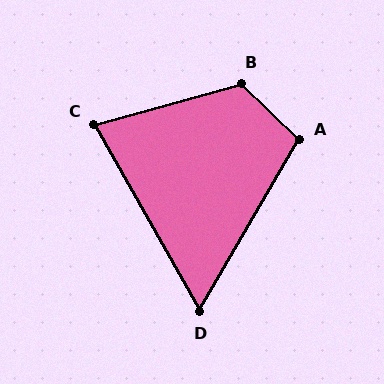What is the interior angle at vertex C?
Approximately 76 degrees (acute).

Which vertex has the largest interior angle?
B, at approximately 120 degrees.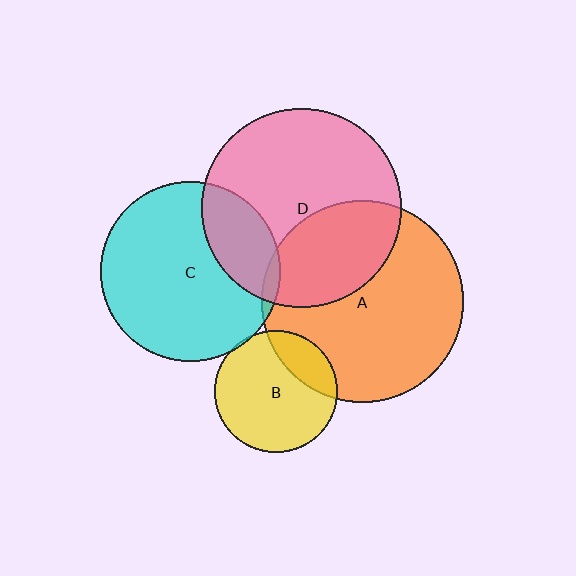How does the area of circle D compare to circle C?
Approximately 1.2 times.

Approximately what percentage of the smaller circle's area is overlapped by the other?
Approximately 35%.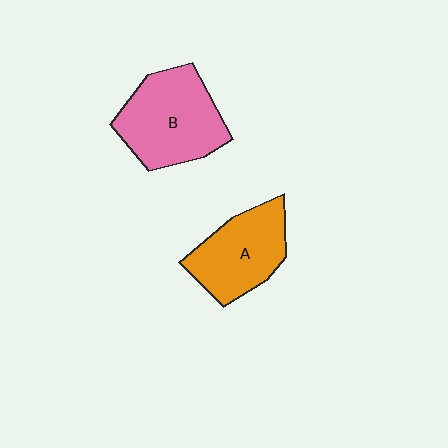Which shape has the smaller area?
Shape A (orange).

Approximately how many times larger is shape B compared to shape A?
Approximately 1.2 times.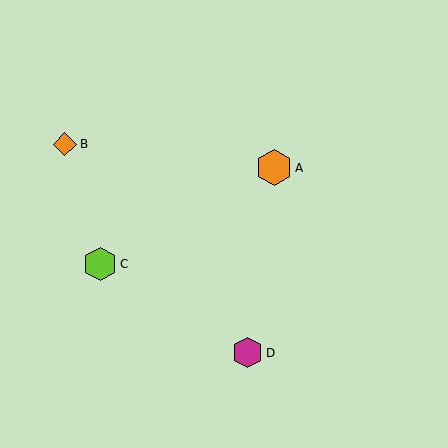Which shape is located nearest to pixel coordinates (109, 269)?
The lime hexagon (labeled C) at (100, 264) is nearest to that location.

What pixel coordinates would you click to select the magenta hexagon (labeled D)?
Click at (247, 353) to select the magenta hexagon D.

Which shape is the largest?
The orange hexagon (labeled A) is the largest.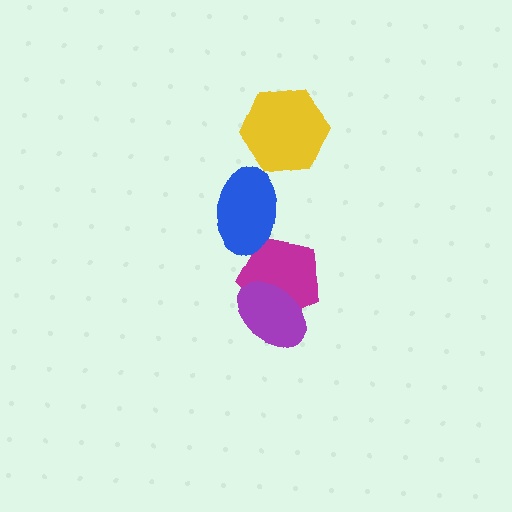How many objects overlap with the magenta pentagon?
2 objects overlap with the magenta pentagon.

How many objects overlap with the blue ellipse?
1 object overlaps with the blue ellipse.